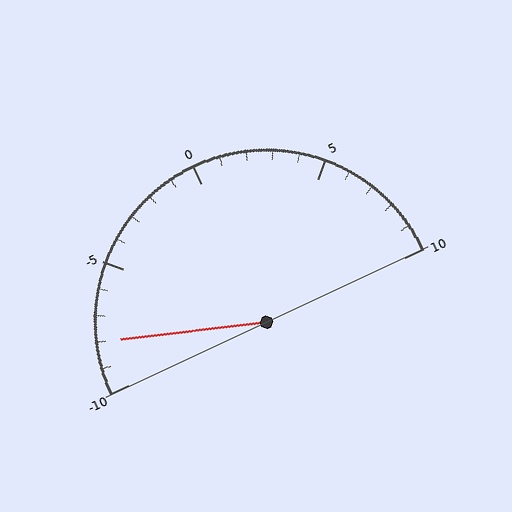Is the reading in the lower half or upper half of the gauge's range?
The reading is in the lower half of the range (-10 to 10).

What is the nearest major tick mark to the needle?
The nearest major tick mark is -10.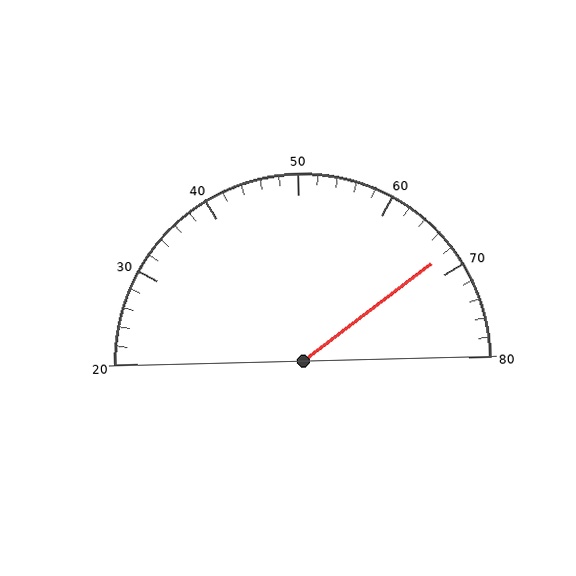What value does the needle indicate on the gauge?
The needle indicates approximately 68.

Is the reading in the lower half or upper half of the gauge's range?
The reading is in the upper half of the range (20 to 80).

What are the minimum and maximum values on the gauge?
The gauge ranges from 20 to 80.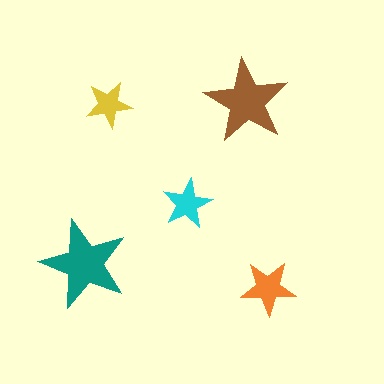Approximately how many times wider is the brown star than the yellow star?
About 2 times wider.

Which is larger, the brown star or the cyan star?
The brown one.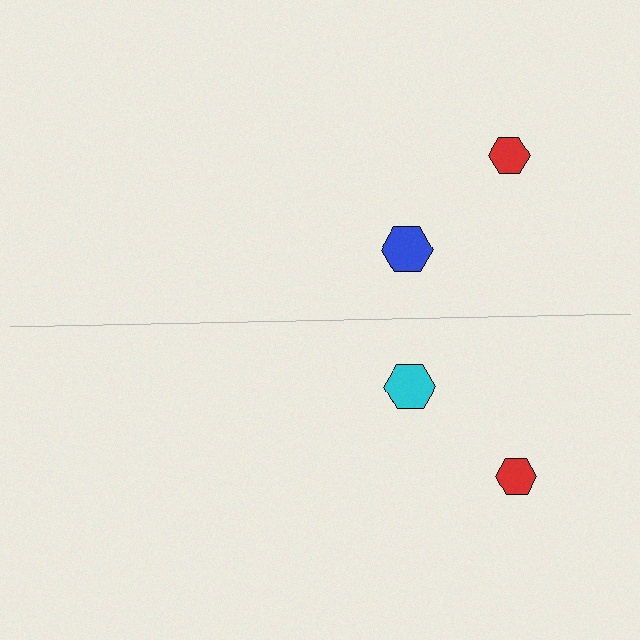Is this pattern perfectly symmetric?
No, the pattern is not perfectly symmetric. The cyan hexagon on the bottom side breaks the symmetry — its mirror counterpart is blue.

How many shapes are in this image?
There are 4 shapes in this image.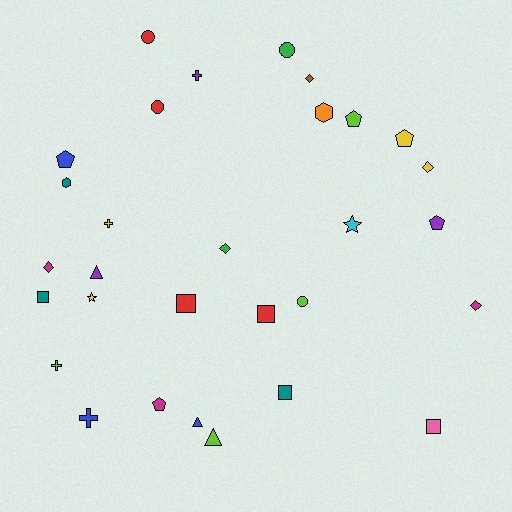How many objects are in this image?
There are 30 objects.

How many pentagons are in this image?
There are 5 pentagons.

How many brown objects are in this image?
There is 1 brown object.